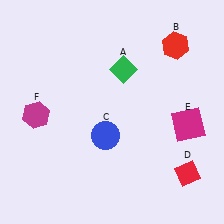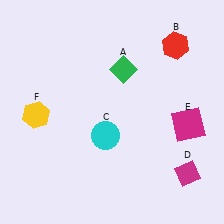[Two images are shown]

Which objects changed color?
C changed from blue to cyan. D changed from red to magenta. F changed from magenta to yellow.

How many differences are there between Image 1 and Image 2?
There are 3 differences between the two images.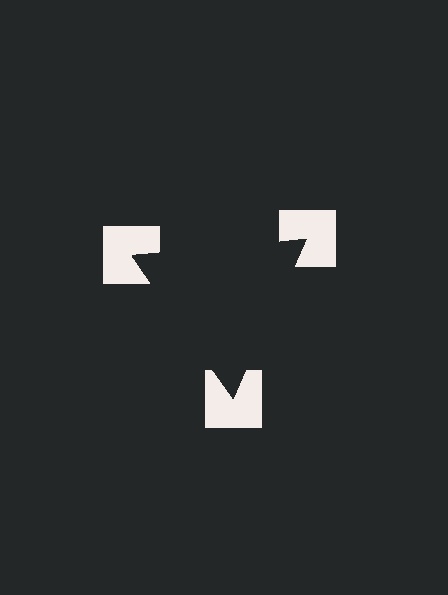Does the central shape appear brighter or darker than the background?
It typically appears slightly darker than the background, even though no actual brightness change is drawn.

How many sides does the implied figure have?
3 sides.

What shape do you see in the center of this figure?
An illusory triangle — its edges are inferred from the aligned wedge cuts in the notched squares, not physically drawn.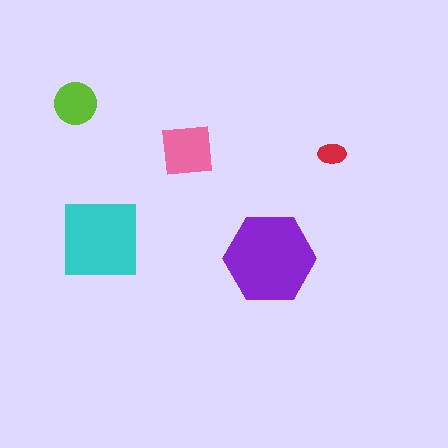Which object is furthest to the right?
The red ellipse is rightmost.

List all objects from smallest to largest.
The red ellipse, the lime circle, the pink square, the cyan square, the purple hexagon.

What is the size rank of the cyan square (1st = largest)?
2nd.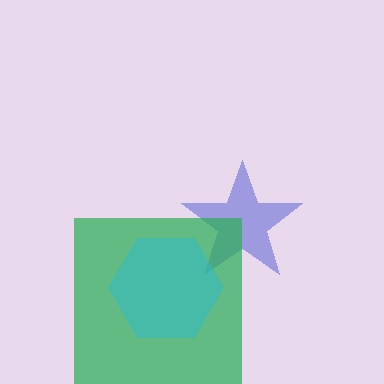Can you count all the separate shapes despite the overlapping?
Yes, there are 3 separate shapes.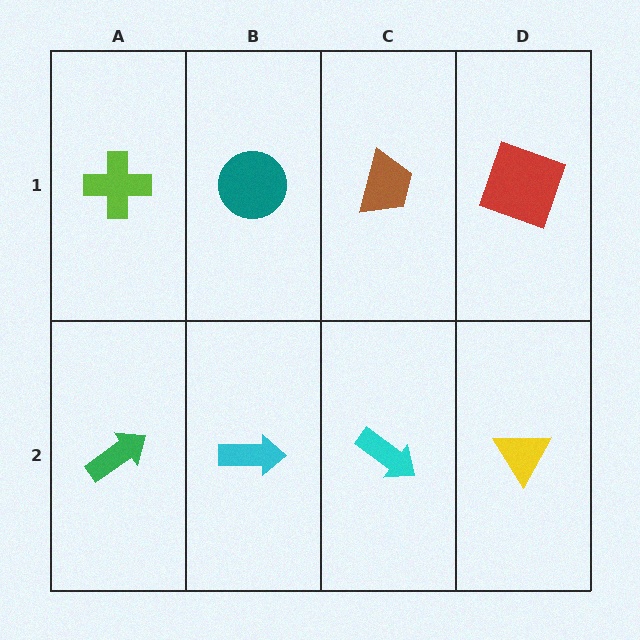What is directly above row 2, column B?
A teal circle.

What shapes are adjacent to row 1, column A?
A green arrow (row 2, column A), a teal circle (row 1, column B).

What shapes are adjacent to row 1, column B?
A cyan arrow (row 2, column B), a lime cross (row 1, column A), a brown trapezoid (row 1, column C).